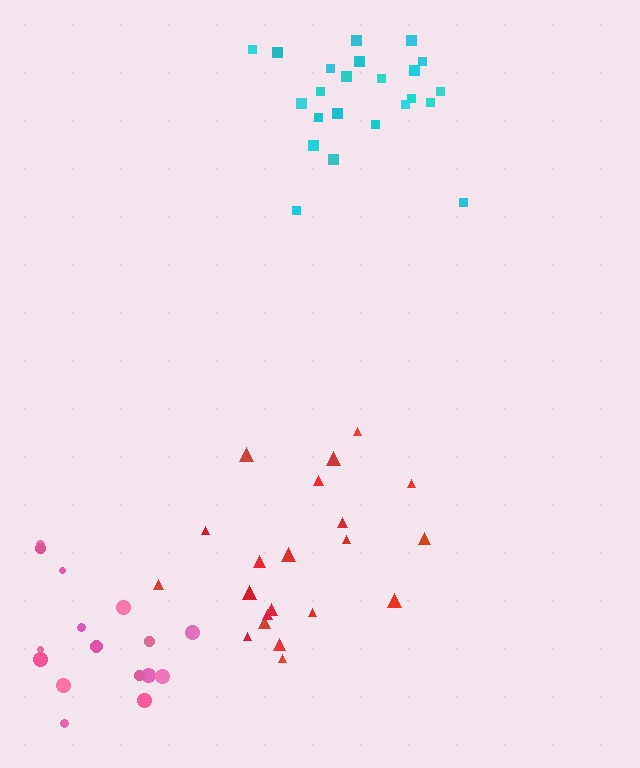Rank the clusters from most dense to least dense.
cyan, red, pink.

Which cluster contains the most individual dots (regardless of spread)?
Cyan (23).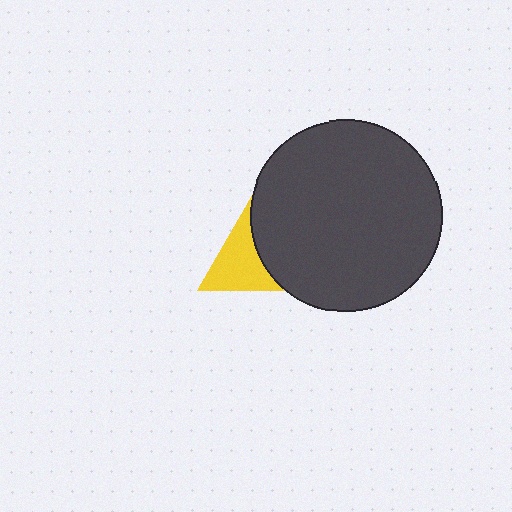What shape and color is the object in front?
The object in front is a dark gray circle.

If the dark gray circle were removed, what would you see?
You would see the complete yellow triangle.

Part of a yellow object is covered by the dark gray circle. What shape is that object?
It is a triangle.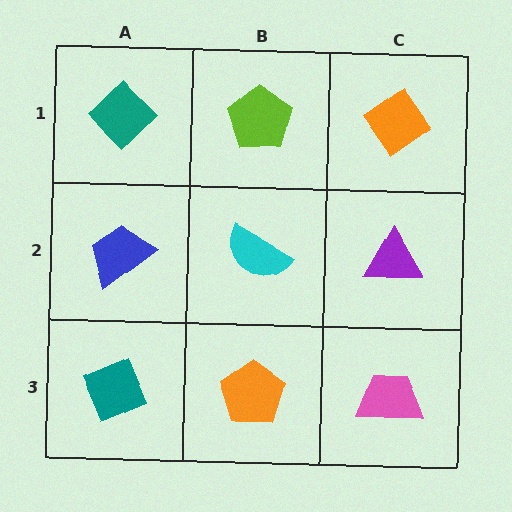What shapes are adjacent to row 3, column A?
A blue trapezoid (row 2, column A), an orange pentagon (row 3, column B).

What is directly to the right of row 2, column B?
A purple triangle.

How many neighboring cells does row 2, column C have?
3.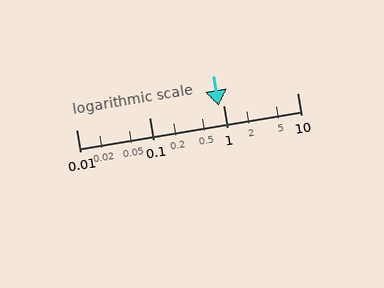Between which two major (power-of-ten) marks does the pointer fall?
The pointer is between 0.1 and 1.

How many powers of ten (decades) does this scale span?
The scale spans 3 decades, from 0.01 to 10.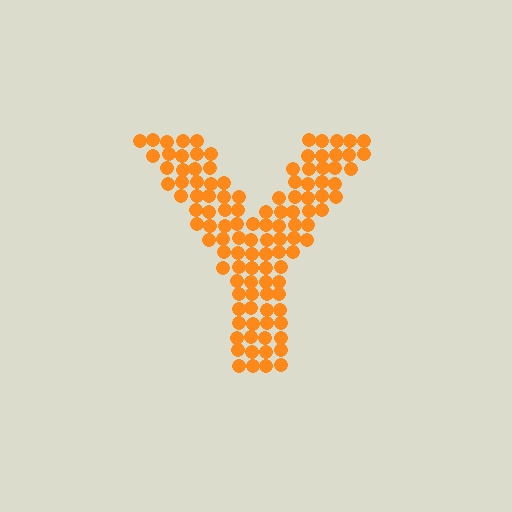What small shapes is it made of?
It is made of small circles.